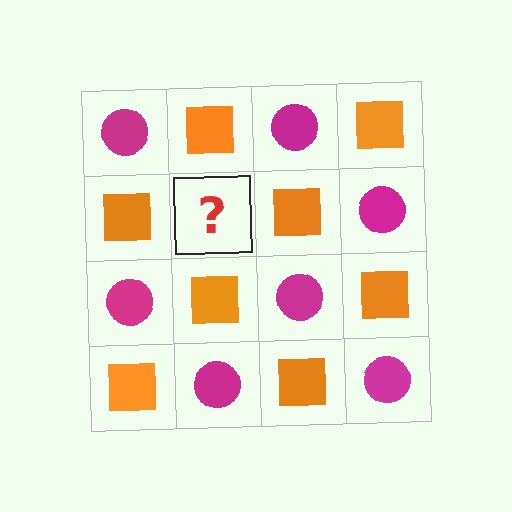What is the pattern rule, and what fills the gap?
The rule is that it alternates magenta circle and orange square in a checkerboard pattern. The gap should be filled with a magenta circle.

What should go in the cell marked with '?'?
The missing cell should contain a magenta circle.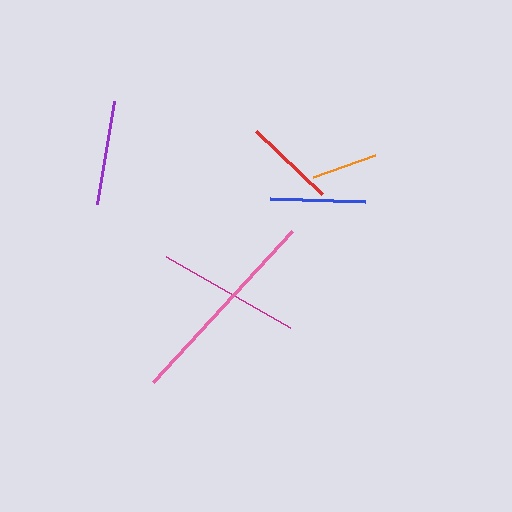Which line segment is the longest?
The pink line is the longest at approximately 205 pixels.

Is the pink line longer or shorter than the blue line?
The pink line is longer than the blue line.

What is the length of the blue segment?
The blue segment is approximately 95 pixels long.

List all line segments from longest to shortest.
From longest to shortest: pink, magenta, purple, blue, red, orange.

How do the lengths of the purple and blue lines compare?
The purple and blue lines are approximately the same length.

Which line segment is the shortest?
The orange line is the shortest at approximately 66 pixels.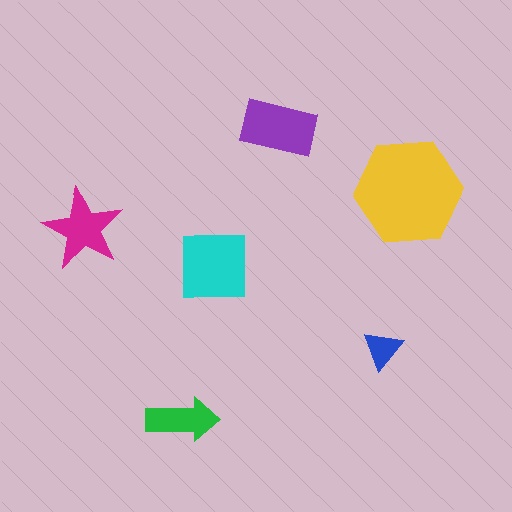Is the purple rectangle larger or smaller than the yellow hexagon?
Smaller.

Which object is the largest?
The yellow hexagon.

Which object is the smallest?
The blue triangle.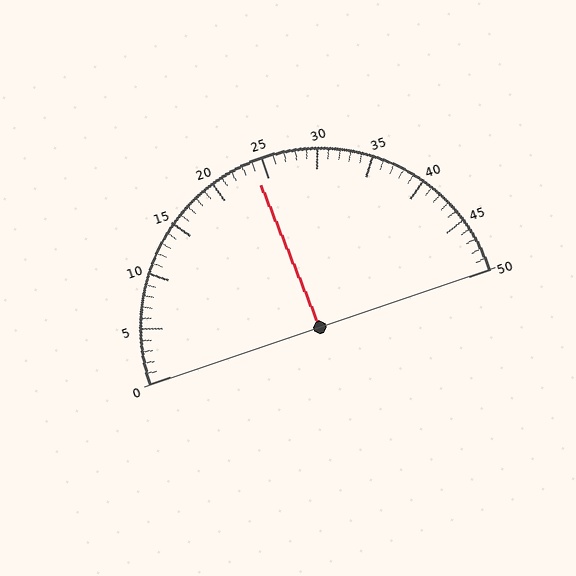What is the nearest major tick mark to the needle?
The nearest major tick mark is 25.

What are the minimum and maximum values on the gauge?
The gauge ranges from 0 to 50.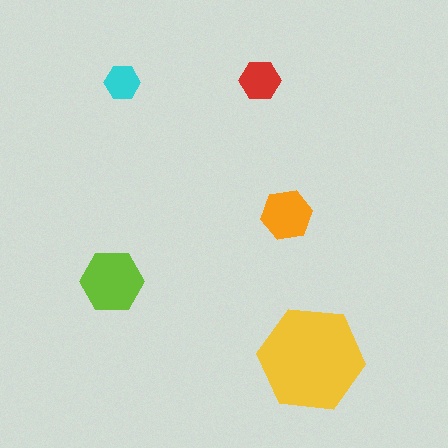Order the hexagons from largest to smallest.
the yellow one, the lime one, the orange one, the red one, the cyan one.